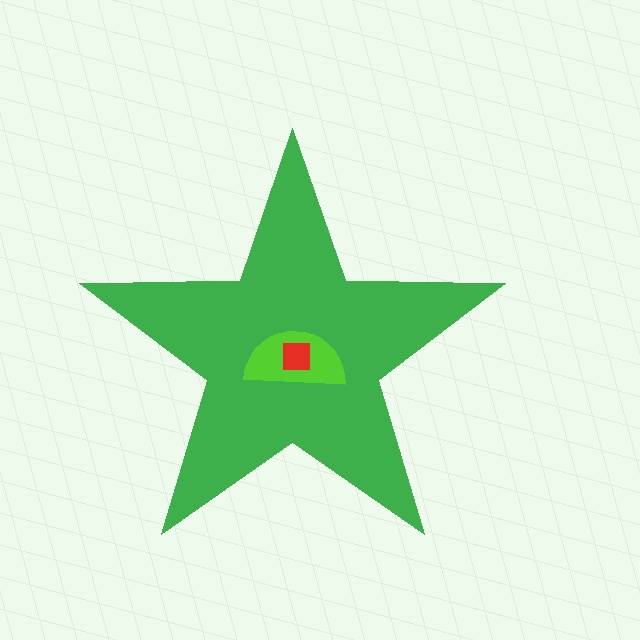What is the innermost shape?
The red square.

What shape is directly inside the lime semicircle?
The red square.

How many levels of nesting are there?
3.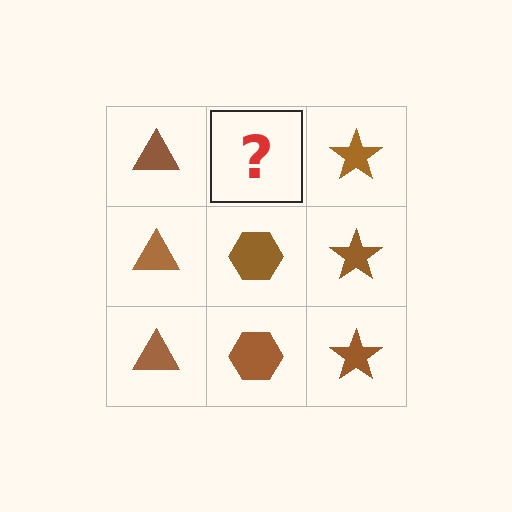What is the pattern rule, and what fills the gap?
The rule is that each column has a consistent shape. The gap should be filled with a brown hexagon.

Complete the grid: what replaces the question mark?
The question mark should be replaced with a brown hexagon.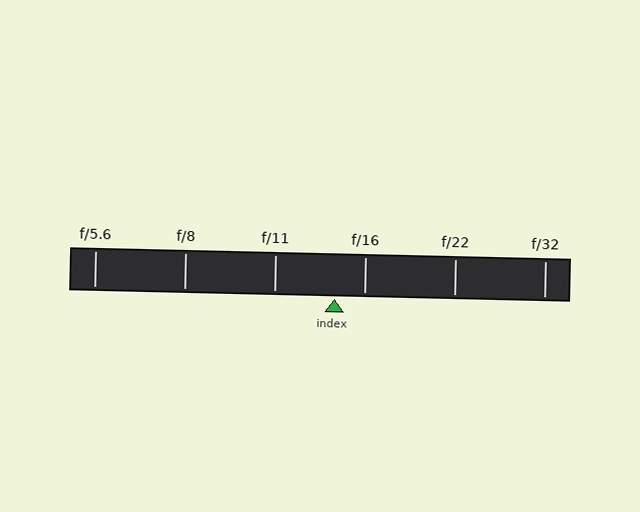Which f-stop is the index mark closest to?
The index mark is closest to f/16.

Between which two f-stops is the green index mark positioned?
The index mark is between f/11 and f/16.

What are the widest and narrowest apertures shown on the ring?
The widest aperture shown is f/5.6 and the narrowest is f/32.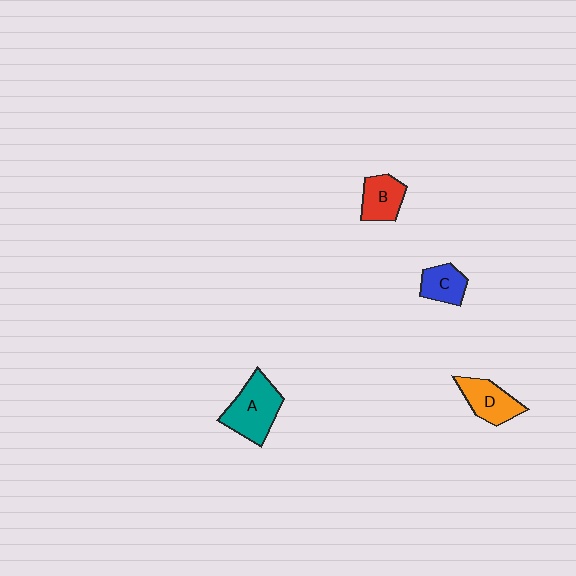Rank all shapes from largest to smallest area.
From largest to smallest: A (teal), D (orange), B (red), C (blue).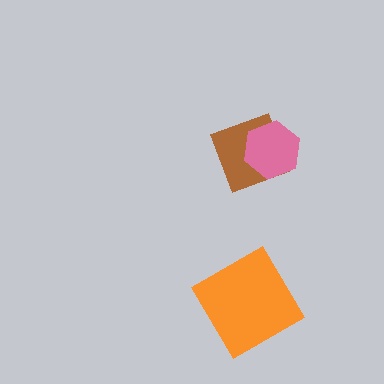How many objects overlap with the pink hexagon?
1 object overlaps with the pink hexagon.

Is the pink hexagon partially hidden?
No, no other shape covers it.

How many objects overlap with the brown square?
1 object overlaps with the brown square.